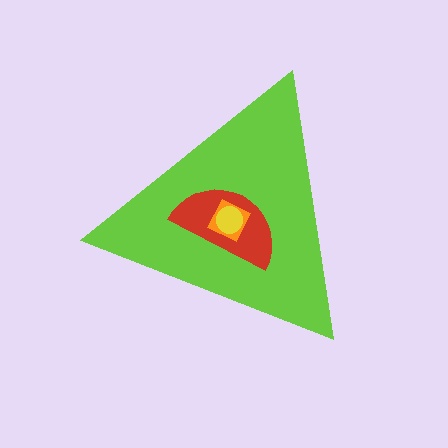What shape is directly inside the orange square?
The yellow circle.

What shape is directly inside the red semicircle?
The orange square.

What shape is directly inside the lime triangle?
The red semicircle.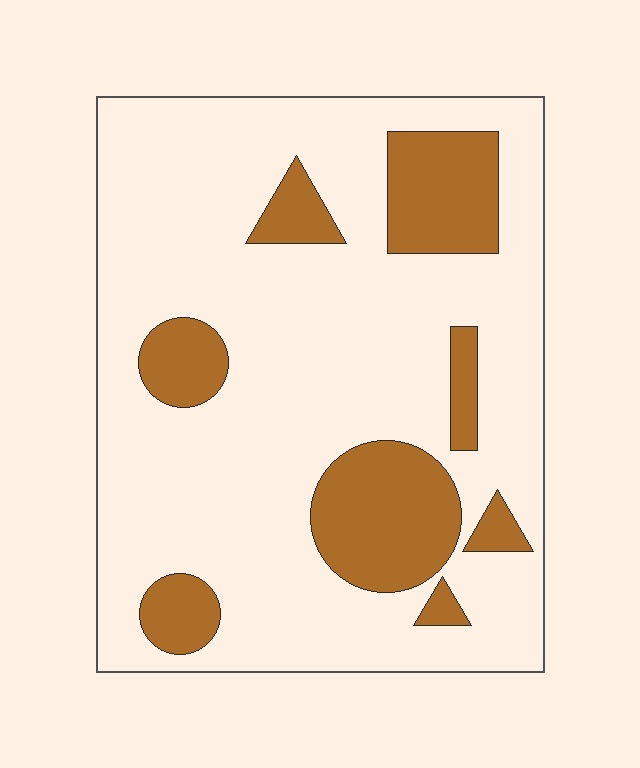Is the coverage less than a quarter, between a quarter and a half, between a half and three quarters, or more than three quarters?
Less than a quarter.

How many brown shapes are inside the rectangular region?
8.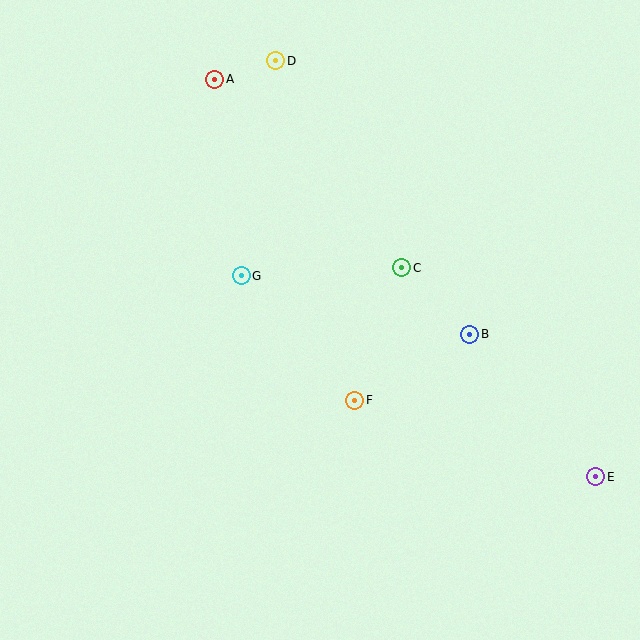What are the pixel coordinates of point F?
Point F is at (355, 400).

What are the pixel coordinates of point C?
Point C is at (402, 268).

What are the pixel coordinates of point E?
Point E is at (596, 477).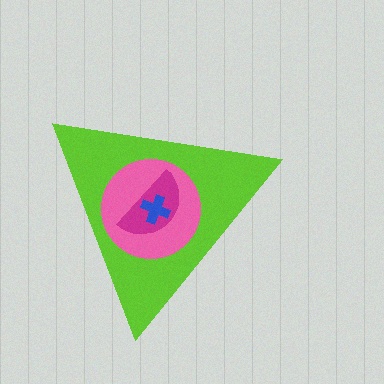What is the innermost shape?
The blue cross.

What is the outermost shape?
The lime triangle.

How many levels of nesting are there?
4.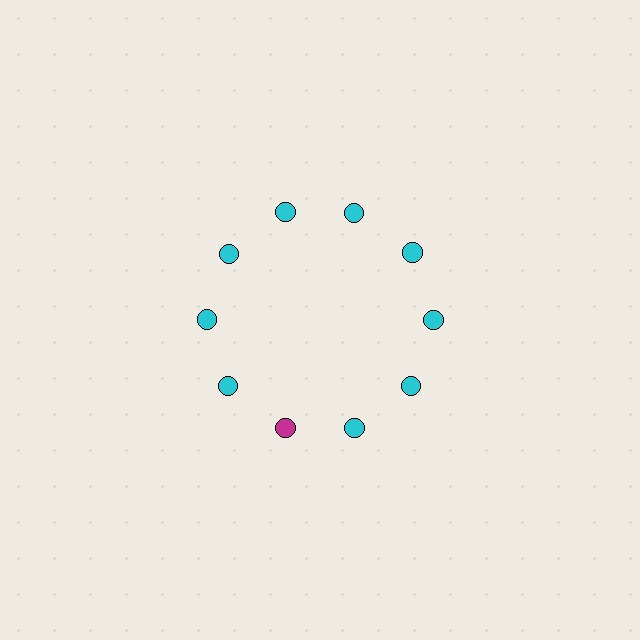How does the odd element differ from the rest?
It has a different color: magenta instead of cyan.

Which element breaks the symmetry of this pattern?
The magenta circle at roughly the 7 o'clock position breaks the symmetry. All other shapes are cyan circles.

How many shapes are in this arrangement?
There are 10 shapes arranged in a ring pattern.